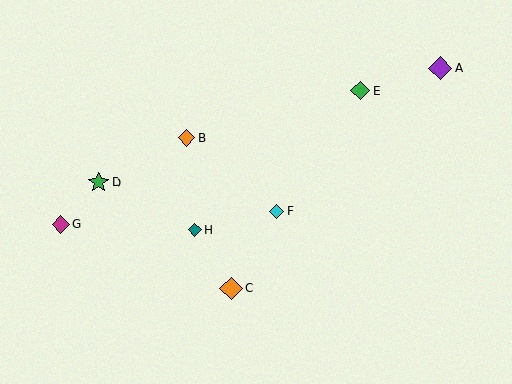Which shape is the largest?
The purple diamond (labeled A) is the largest.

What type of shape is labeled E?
Shape E is a green diamond.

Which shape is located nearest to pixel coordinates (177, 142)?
The orange diamond (labeled B) at (187, 137) is nearest to that location.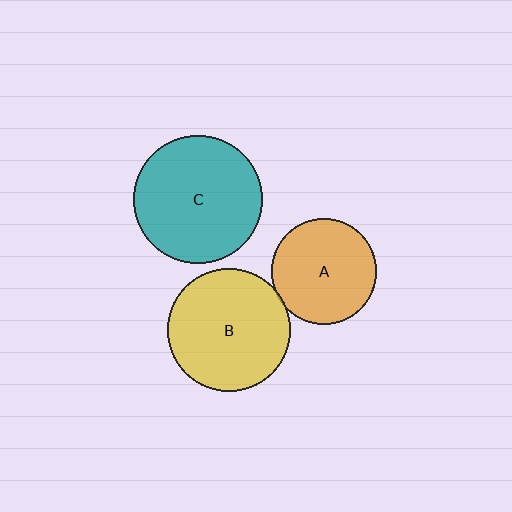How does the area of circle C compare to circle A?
Approximately 1.5 times.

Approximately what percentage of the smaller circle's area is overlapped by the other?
Approximately 5%.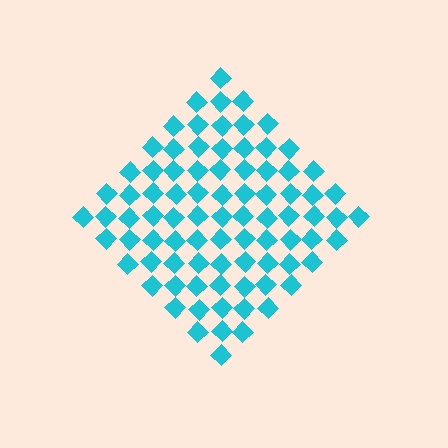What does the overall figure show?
The overall figure shows a diamond.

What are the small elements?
The small elements are diamonds.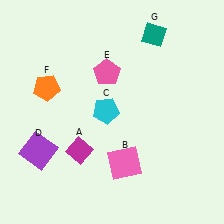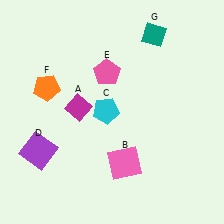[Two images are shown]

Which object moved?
The magenta diamond (A) moved up.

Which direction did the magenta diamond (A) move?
The magenta diamond (A) moved up.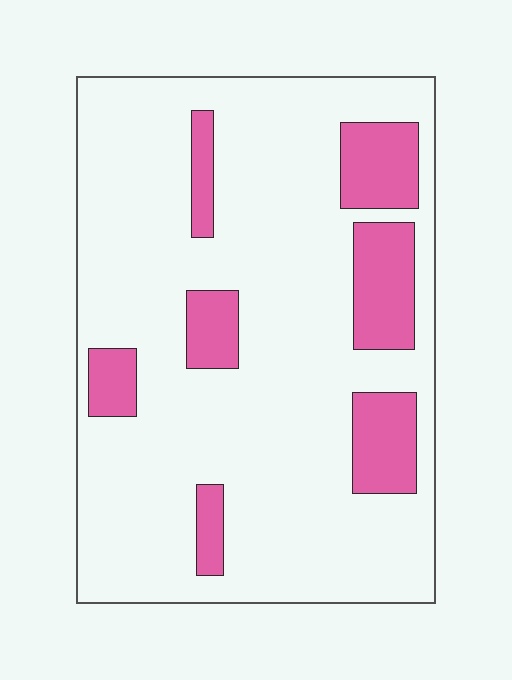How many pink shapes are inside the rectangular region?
7.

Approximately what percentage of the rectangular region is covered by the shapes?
Approximately 20%.